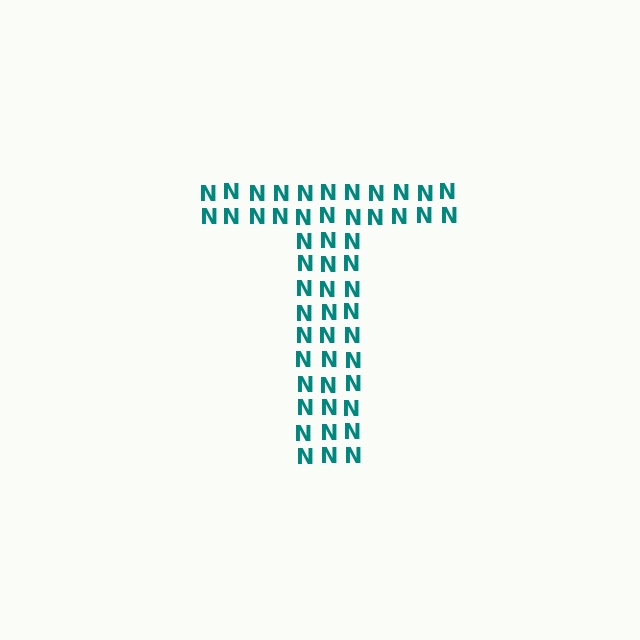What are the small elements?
The small elements are letter N's.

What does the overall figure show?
The overall figure shows the letter T.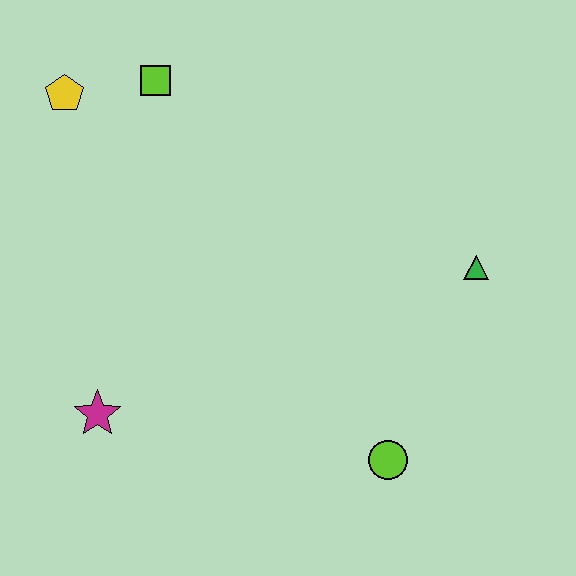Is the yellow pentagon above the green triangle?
Yes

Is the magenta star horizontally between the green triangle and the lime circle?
No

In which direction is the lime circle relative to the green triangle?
The lime circle is below the green triangle.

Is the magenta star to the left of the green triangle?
Yes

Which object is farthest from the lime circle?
The yellow pentagon is farthest from the lime circle.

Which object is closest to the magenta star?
The lime circle is closest to the magenta star.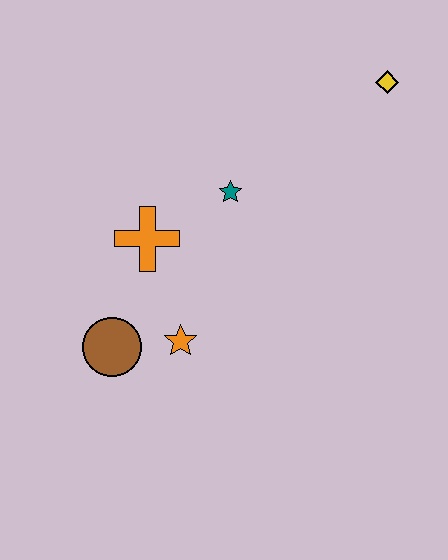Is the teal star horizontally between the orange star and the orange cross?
No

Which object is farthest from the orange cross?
The yellow diamond is farthest from the orange cross.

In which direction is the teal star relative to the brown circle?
The teal star is above the brown circle.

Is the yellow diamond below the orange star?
No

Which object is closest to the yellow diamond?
The teal star is closest to the yellow diamond.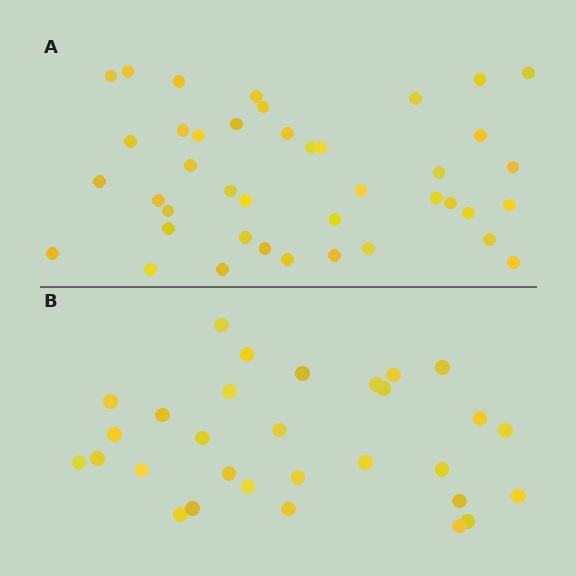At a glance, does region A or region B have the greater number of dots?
Region A (the top region) has more dots.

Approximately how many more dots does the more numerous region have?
Region A has roughly 12 or so more dots than region B.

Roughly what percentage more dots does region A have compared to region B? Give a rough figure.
About 35% more.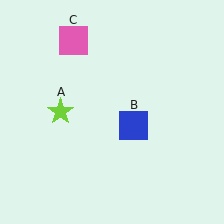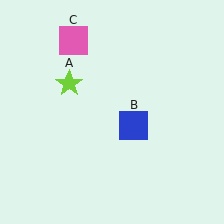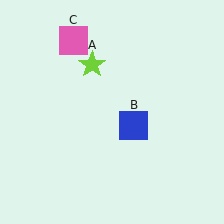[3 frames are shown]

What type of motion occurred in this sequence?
The lime star (object A) rotated clockwise around the center of the scene.